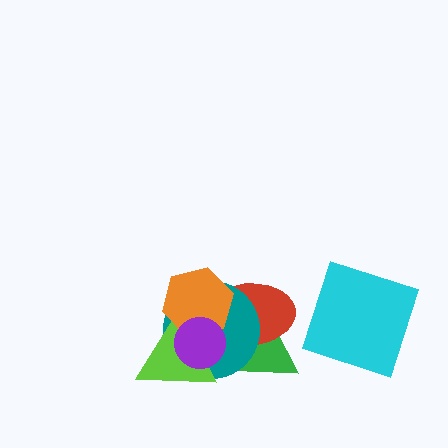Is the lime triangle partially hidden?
Yes, it is partially covered by another shape.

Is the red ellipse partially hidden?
Yes, it is partially covered by another shape.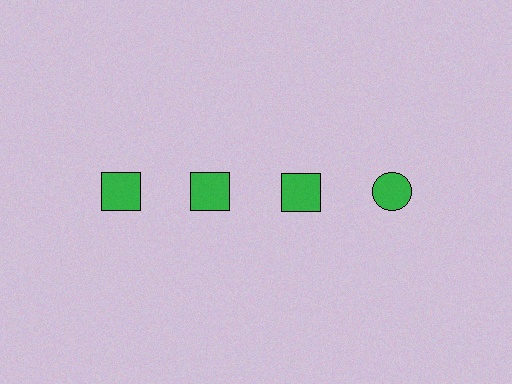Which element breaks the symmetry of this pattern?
The green circle in the top row, second from right column breaks the symmetry. All other shapes are green squares.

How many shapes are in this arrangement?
There are 4 shapes arranged in a grid pattern.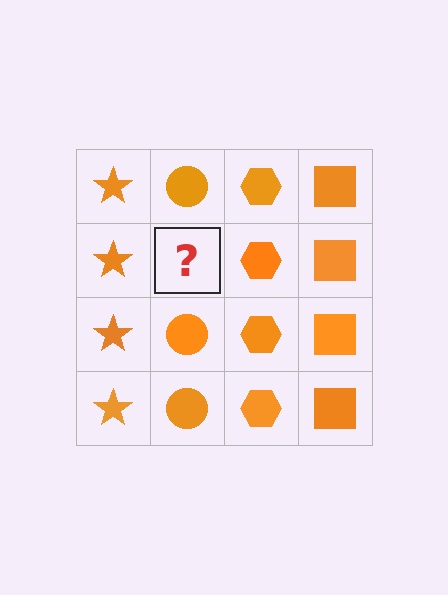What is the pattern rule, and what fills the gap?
The rule is that each column has a consistent shape. The gap should be filled with an orange circle.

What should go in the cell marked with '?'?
The missing cell should contain an orange circle.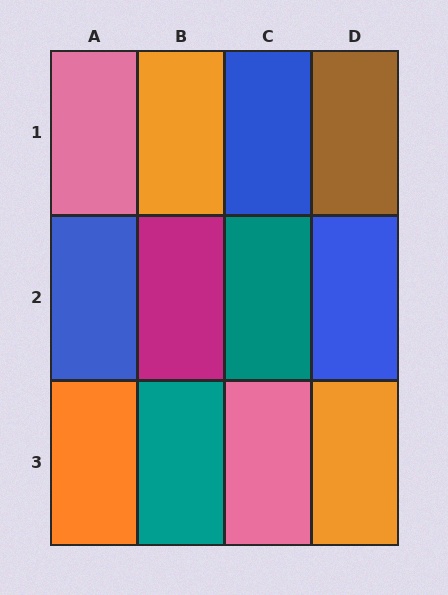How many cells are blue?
3 cells are blue.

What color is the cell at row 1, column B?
Orange.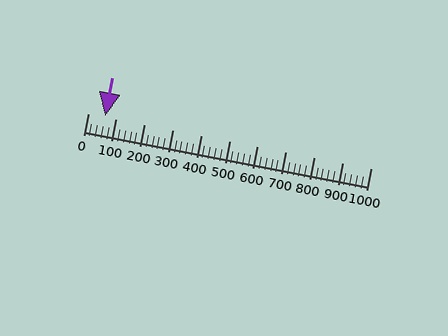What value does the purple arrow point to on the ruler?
The purple arrow points to approximately 60.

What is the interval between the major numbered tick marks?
The major tick marks are spaced 100 units apart.